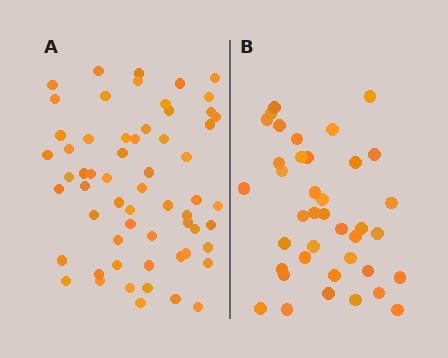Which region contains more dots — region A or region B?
Region A (the left region) has more dots.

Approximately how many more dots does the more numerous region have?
Region A has approximately 20 more dots than region B.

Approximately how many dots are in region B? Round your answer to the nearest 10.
About 40 dots. (The exact count is 39, which rounds to 40.)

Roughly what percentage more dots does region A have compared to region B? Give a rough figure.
About 55% more.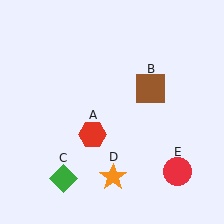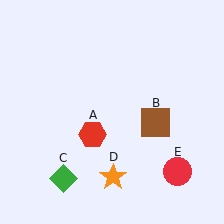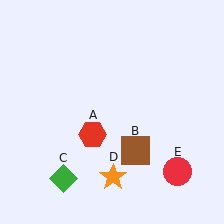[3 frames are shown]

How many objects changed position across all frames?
1 object changed position: brown square (object B).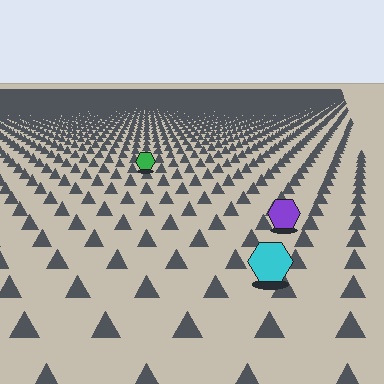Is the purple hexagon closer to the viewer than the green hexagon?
Yes. The purple hexagon is closer — you can tell from the texture gradient: the ground texture is coarser near it.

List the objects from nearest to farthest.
From nearest to farthest: the cyan hexagon, the purple hexagon, the green hexagon.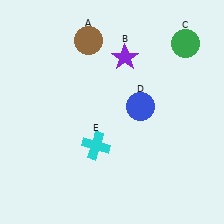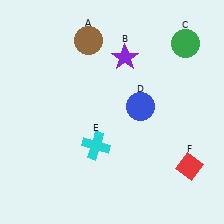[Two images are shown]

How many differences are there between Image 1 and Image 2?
There is 1 difference between the two images.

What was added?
A red diamond (F) was added in Image 2.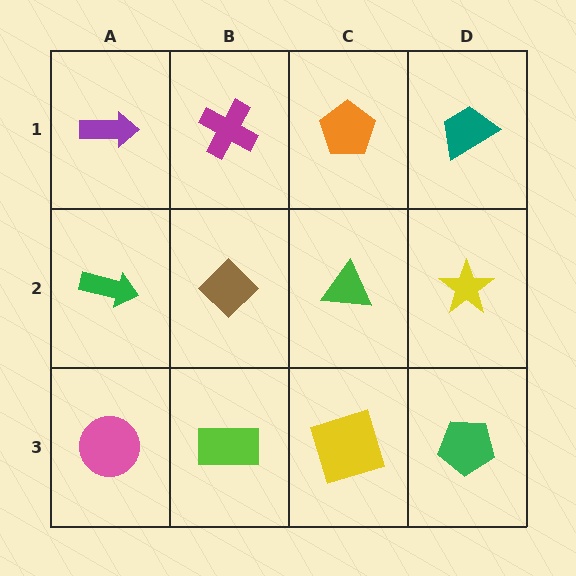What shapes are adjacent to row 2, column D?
A teal trapezoid (row 1, column D), a green pentagon (row 3, column D), a green triangle (row 2, column C).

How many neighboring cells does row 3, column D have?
2.